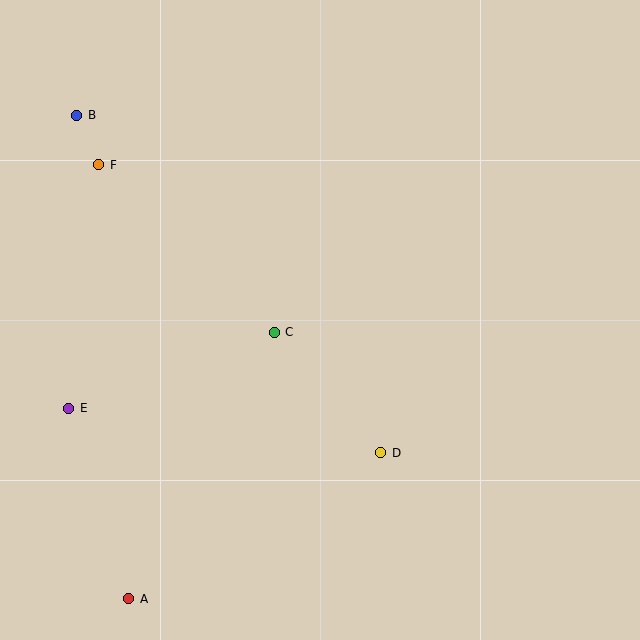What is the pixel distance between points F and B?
The distance between F and B is 54 pixels.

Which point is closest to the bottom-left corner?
Point A is closest to the bottom-left corner.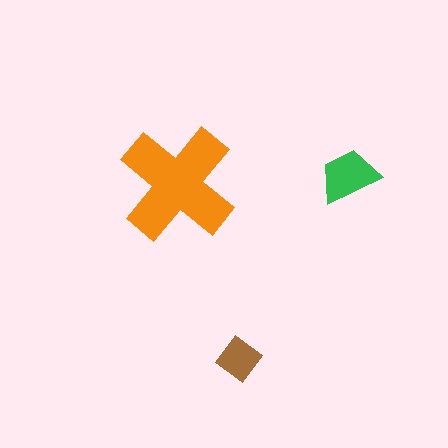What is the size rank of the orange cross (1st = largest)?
1st.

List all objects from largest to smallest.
The orange cross, the green trapezoid, the brown diamond.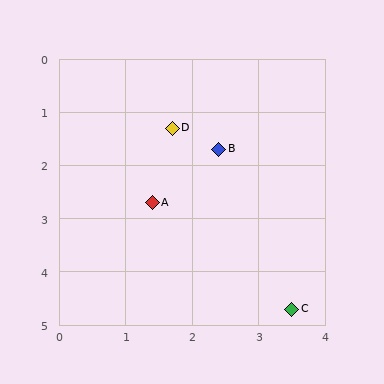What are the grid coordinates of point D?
Point D is at approximately (1.7, 1.3).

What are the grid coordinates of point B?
Point B is at approximately (2.4, 1.7).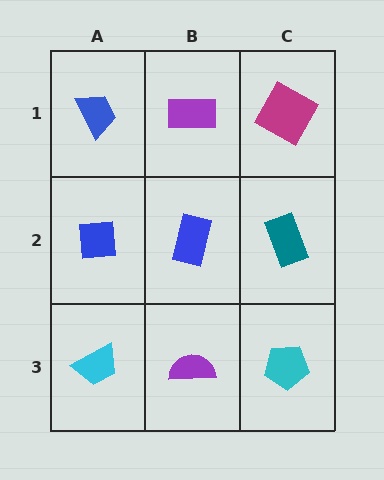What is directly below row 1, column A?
A blue square.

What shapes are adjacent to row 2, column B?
A purple rectangle (row 1, column B), a purple semicircle (row 3, column B), a blue square (row 2, column A), a teal rectangle (row 2, column C).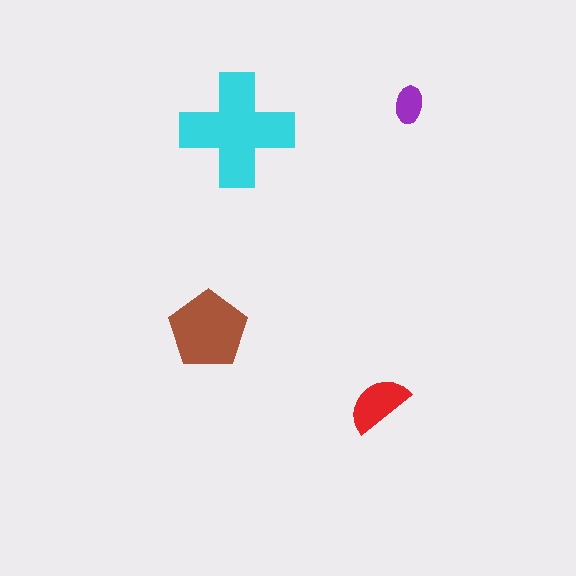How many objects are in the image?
There are 4 objects in the image.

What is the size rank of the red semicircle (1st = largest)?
3rd.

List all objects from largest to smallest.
The cyan cross, the brown pentagon, the red semicircle, the purple ellipse.